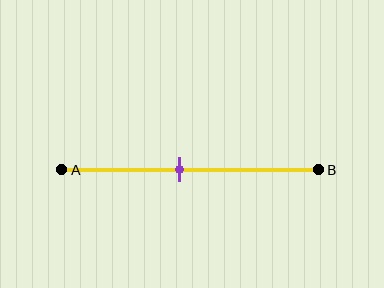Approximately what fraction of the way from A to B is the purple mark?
The purple mark is approximately 45% of the way from A to B.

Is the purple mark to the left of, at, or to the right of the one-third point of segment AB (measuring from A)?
The purple mark is to the right of the one-third point of segment AB.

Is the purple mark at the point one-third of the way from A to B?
No, the mark is at about 45% from A, not at the 33% one-third point.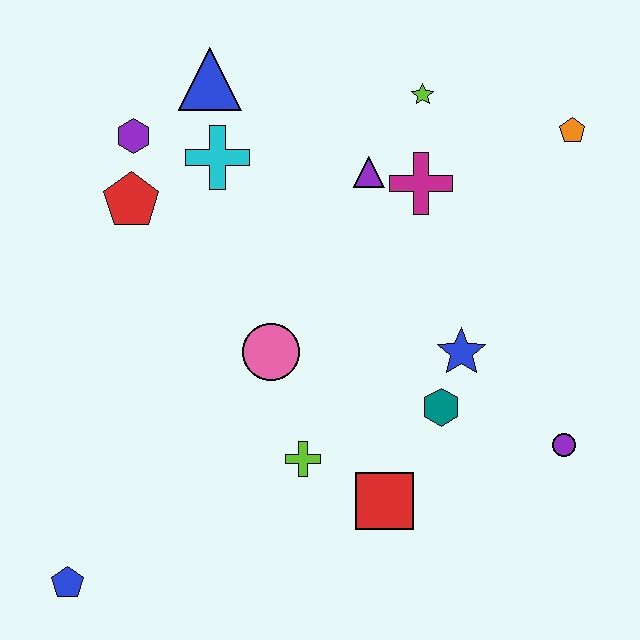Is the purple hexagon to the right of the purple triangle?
No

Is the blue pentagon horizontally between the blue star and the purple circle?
No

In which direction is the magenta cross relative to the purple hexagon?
The magenta cross is to the right of the purple hexagon.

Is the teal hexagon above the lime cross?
Yes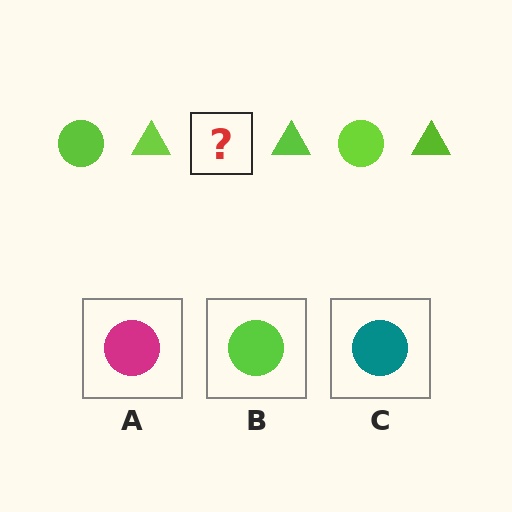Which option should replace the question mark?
Option B.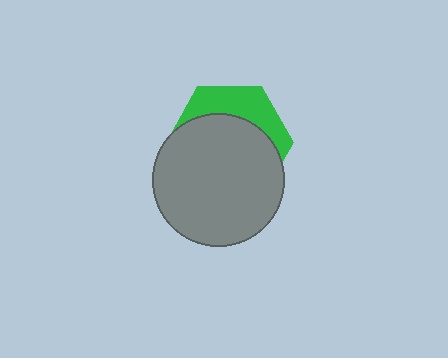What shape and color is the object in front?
The object in front is a gray circle.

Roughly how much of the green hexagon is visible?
A small part of it is visible (roughly 32%).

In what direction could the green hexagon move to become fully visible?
The green hexagon could move up. That would shift it out from behind the gray circle entirely.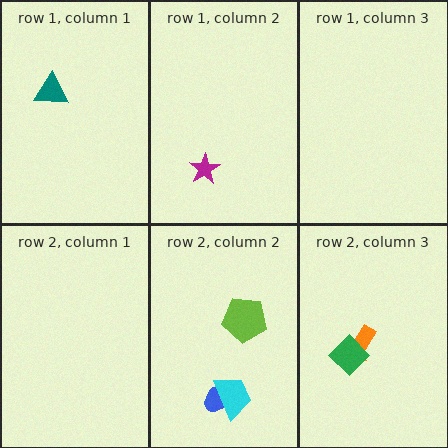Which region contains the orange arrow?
The row 2, column 3 region.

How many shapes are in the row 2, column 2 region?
3.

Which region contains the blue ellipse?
The row 2, column 2 region.